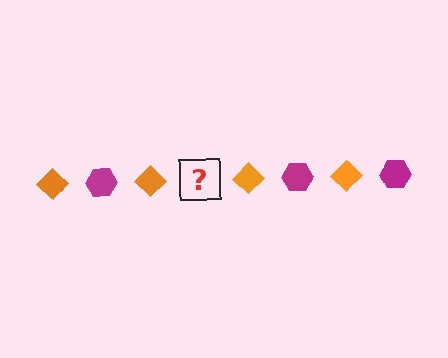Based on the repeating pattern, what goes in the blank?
The blank should be a magenta hexagon.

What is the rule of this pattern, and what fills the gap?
The rule is that the pattern alternates between orange diamond and magenta hexagon. The gap should be filled with a magenta hexagon.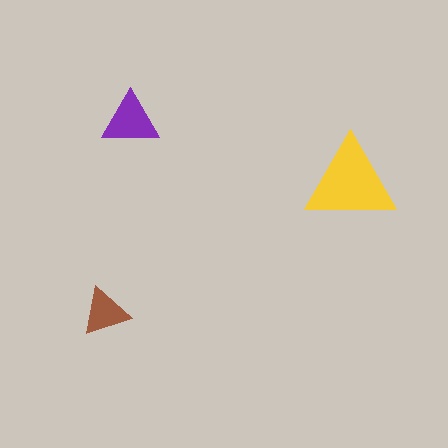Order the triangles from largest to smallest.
the yellow one, the purple one, the brown one.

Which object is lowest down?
The brown triangle is bottommost.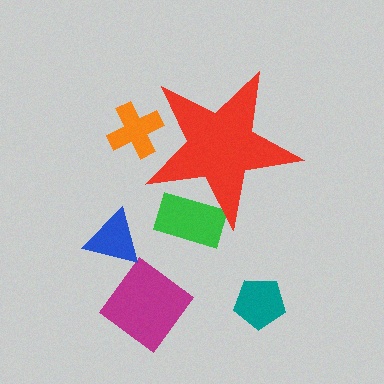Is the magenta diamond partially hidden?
No, the magenta diamond is fully visible.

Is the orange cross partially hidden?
Yes, the orange cross is partially hidden behind the red star.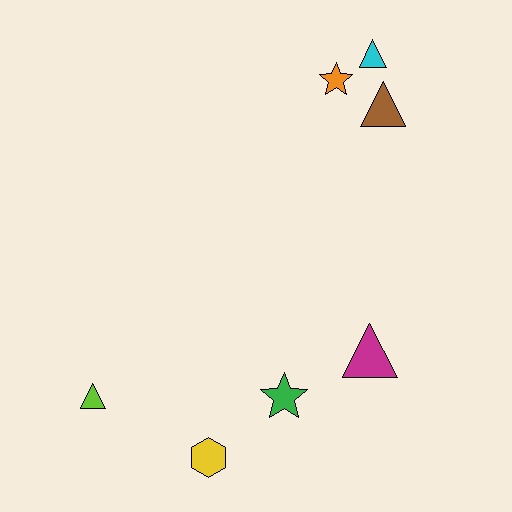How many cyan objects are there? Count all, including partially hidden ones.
There is 1 cyan object.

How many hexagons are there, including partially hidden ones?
There is 1 hexagon.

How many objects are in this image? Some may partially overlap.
There are 7 objects.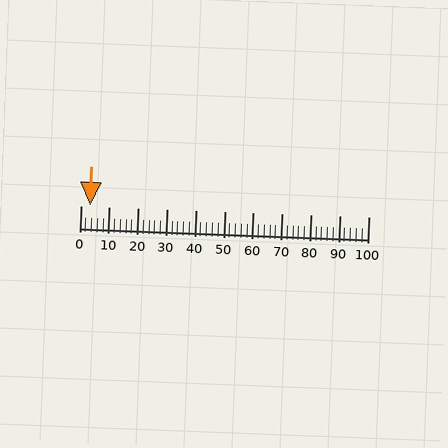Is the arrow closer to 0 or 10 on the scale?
The arrow is closer to 0.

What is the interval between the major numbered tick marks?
The major tick marks are spaced 10 units apart.